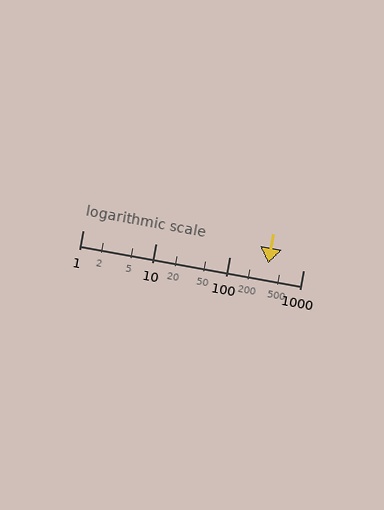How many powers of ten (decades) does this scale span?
The scale spans 3 decades, from 1 to 1000.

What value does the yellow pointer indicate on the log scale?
The pointer indicates approximately 330.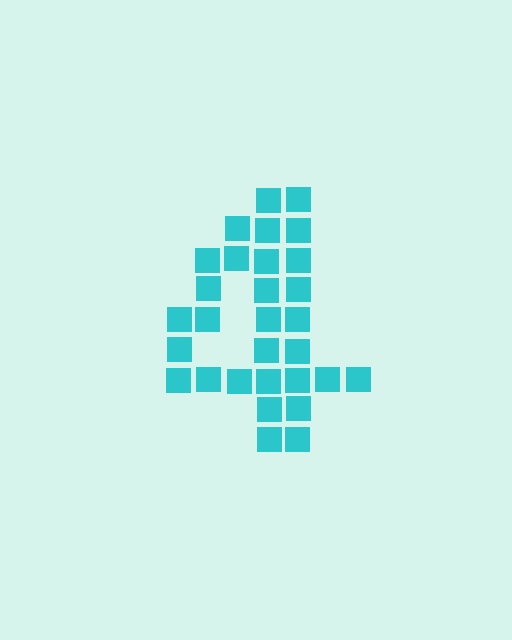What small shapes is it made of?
It is made of small squares.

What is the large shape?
The large shape is the digit 4.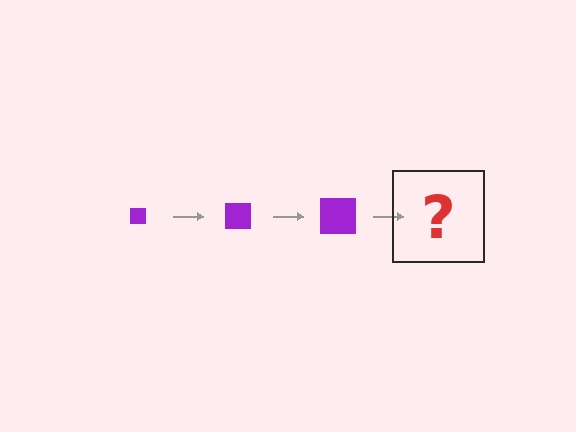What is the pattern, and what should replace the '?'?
The pattern is that the square gets progressively larger each step. The '?' should be a purple square, larger than the previous one.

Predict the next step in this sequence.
The next step is a purple square, larger than the previous one.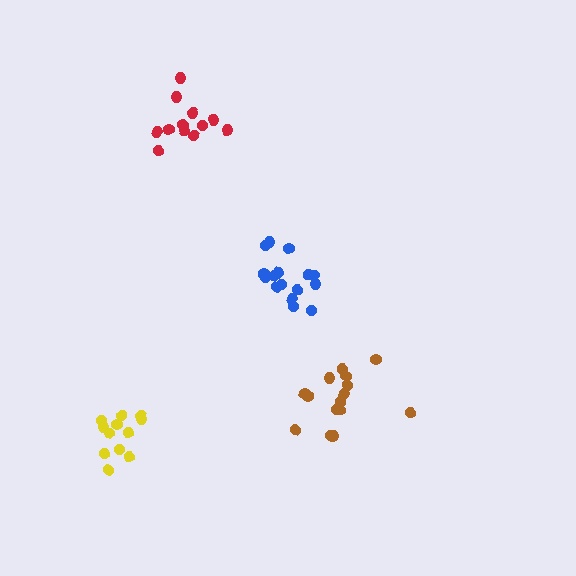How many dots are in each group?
Group 1: 12 dots, Group 2: 15 dots, Group 3: 16 dots, Group 4: 12 dots (55 total).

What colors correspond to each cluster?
The clusters are colored: yellow, brown, blue, red.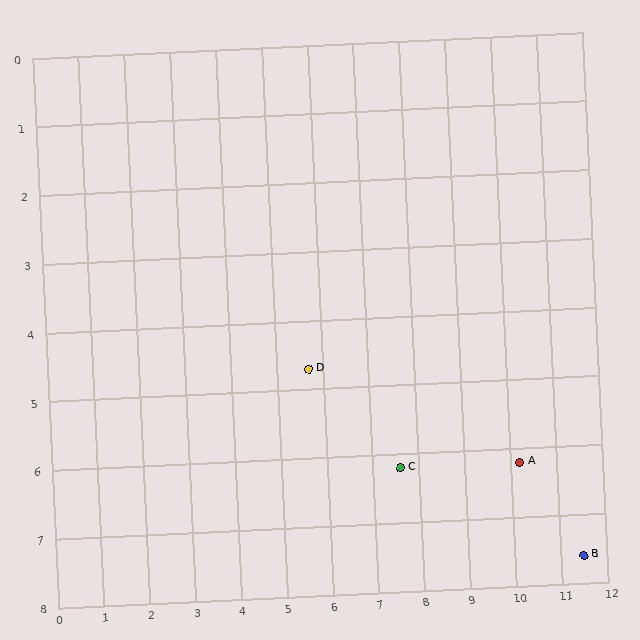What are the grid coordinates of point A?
Point A is at approximately (10.2, 6.2).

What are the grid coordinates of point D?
Point D is at approximately (5.7, 4.7).